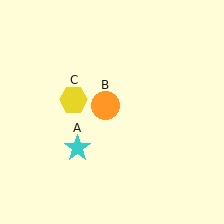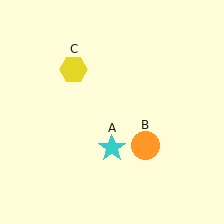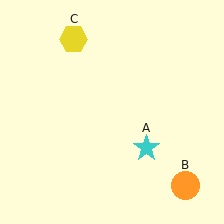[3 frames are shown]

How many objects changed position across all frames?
3 objects changed position: cyan star (object A), orange circle (object B), yellow hexagon (object C).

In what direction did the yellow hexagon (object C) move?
The yellow hexagon (object C) moved up.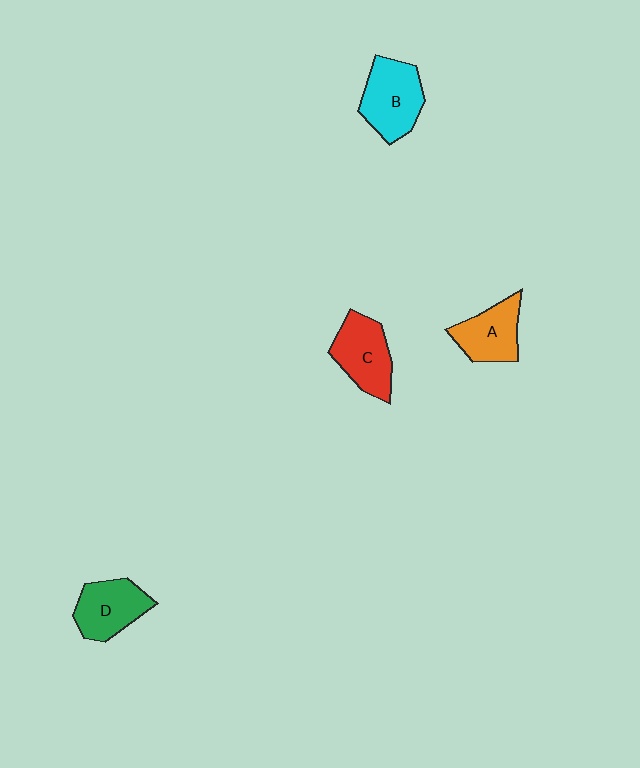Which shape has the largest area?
Shape B (cyan).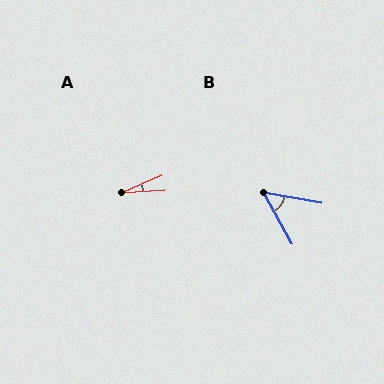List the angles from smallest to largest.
A (19°), B (51°).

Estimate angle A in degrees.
Approximately 19 degrees.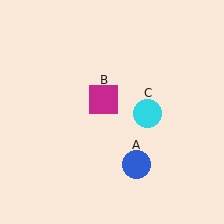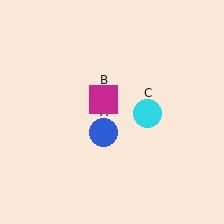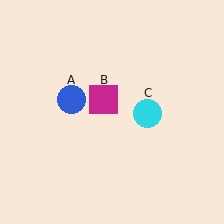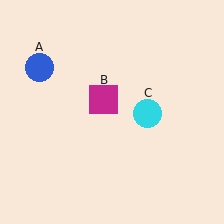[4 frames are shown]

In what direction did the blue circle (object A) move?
The blue circle (object A) moved up and to the left.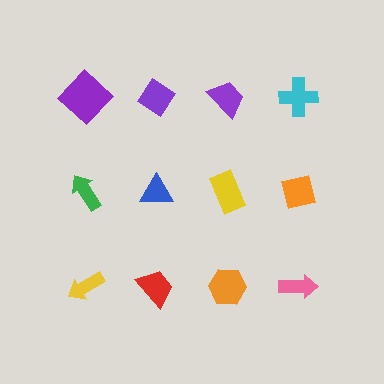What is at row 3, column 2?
A red trapezoid.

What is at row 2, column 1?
A green arrow.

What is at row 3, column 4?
A pink arrow.